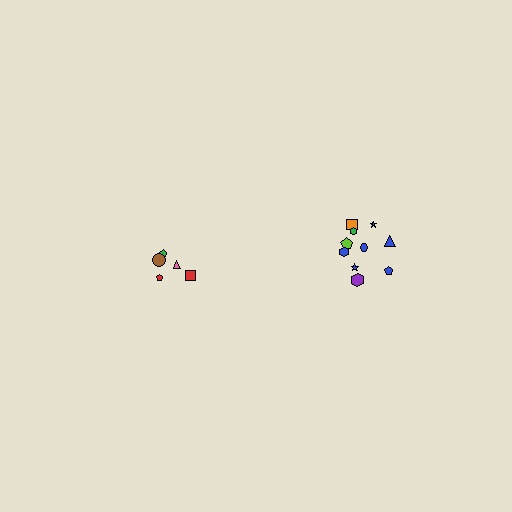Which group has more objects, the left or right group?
The right group.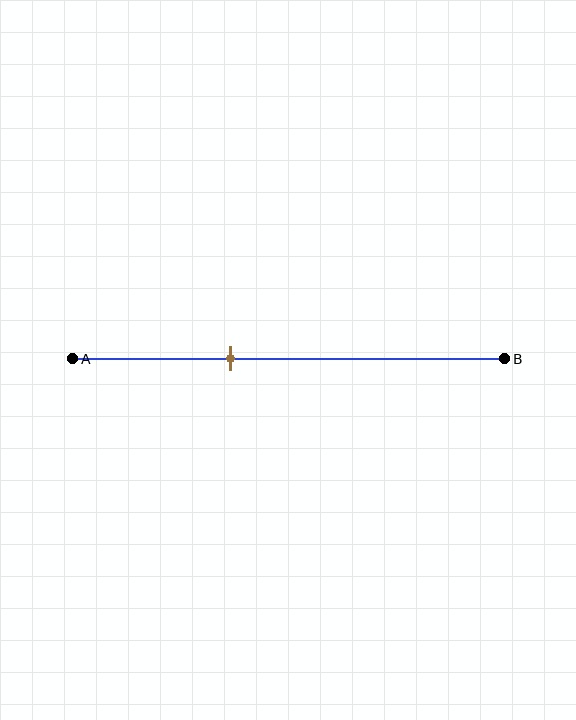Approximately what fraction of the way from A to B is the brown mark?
The brown mark is approximately 35% of the way from A to B.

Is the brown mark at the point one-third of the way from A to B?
No, the mark is at about 35% from A, not at the 33% one-third point.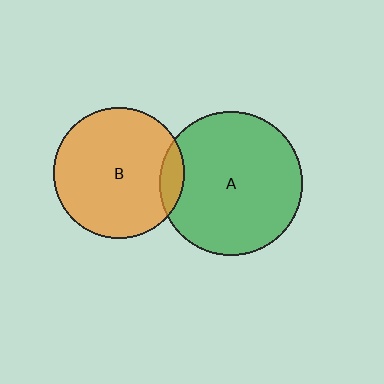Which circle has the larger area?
Circle A (green).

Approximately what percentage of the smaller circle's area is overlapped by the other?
Approximately 10%.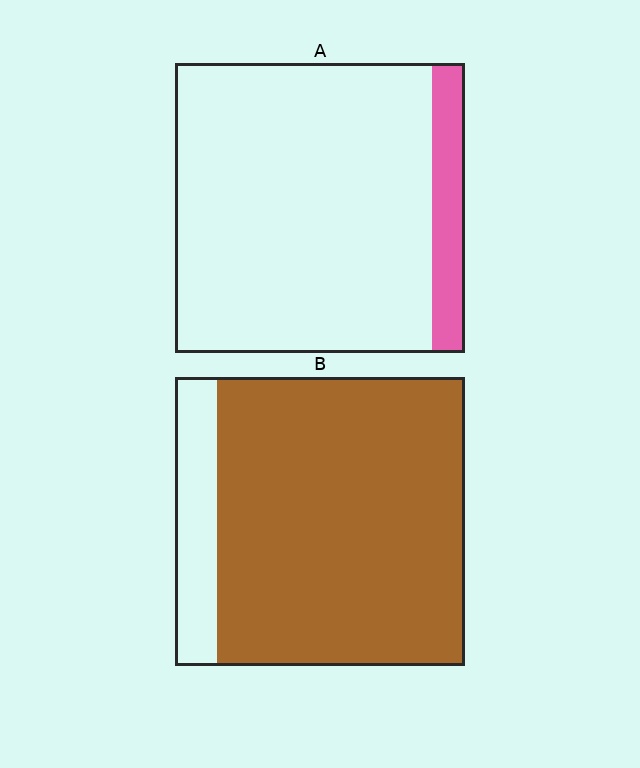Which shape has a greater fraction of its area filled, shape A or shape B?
Shape B.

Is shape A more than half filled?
No.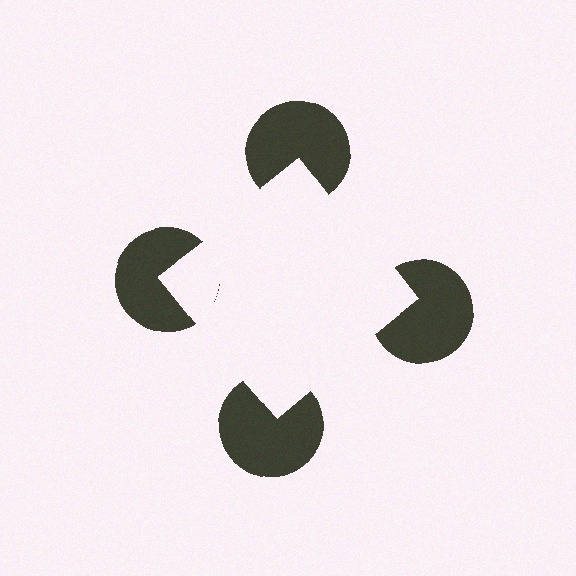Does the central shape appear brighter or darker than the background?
It typically appears slightly brighter than the background, even though no actual brightness change is drawn.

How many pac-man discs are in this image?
There are 4 — one at each vertex of the illusory square.